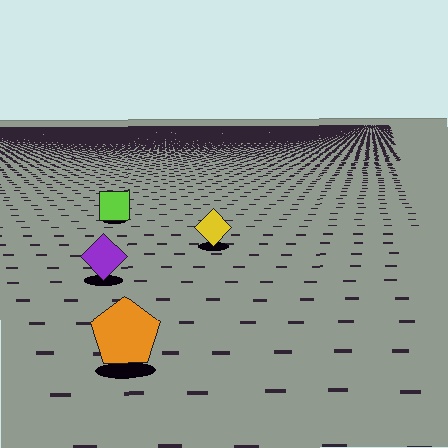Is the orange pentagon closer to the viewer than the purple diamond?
Yes. The orange pentagon is closer — you can tell from the texture gradient: the ground texture is coarser near it.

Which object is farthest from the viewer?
The lime square is farthest from the viewer. It appears smaller and the ground texture around it is denser.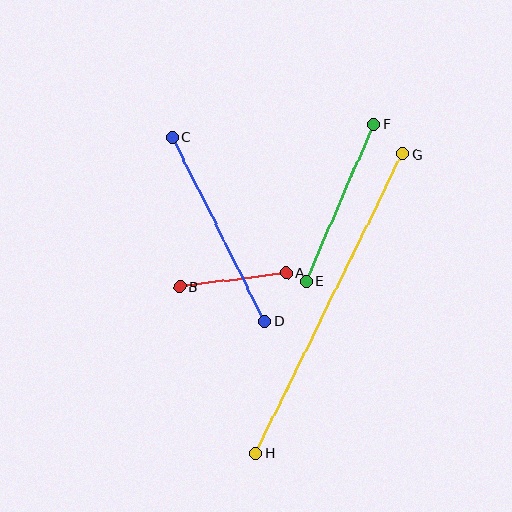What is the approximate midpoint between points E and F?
The midpoint is at approximately (340, 203) pixels.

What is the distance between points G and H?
The distance is approximately 333 pixels.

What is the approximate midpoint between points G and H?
The midpoint is at approximately (329, 304) pixels.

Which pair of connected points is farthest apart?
Points G and H are farthest apart.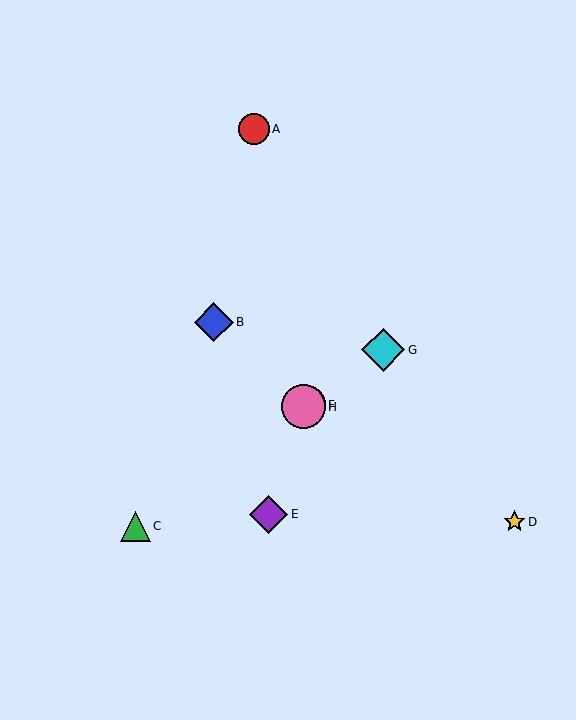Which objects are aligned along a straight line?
Objects C, F, G, H are aligned along a straight line.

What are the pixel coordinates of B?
Object B is at (214, 322).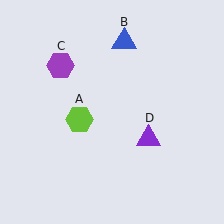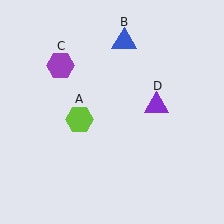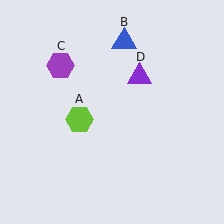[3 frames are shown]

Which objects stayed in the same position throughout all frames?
Lime hexagon (object A) and blue triangle (object B) and purple hexagon (object C) remained stationary.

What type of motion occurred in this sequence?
The purple triangle (object D) rotated counterclockwise around the center of the scene.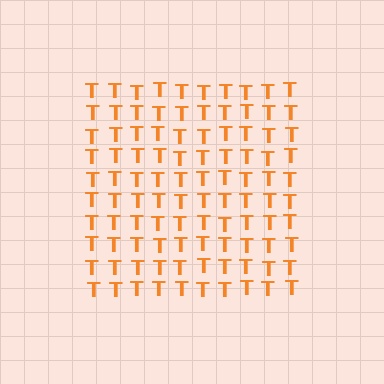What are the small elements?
The small elements are letter T's.